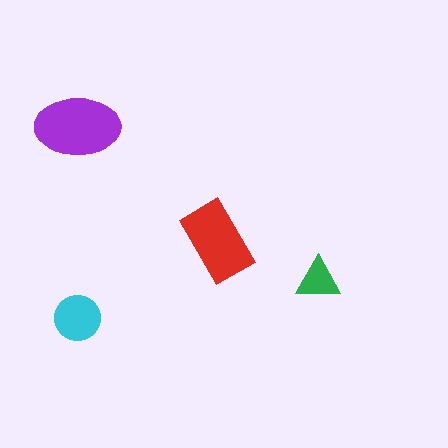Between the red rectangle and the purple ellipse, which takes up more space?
The purple ellipse.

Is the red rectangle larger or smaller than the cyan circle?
Larger.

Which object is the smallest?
The green triangle.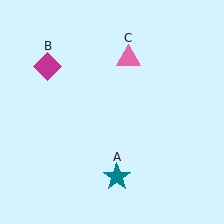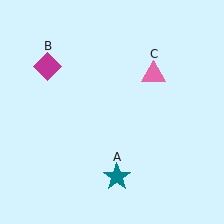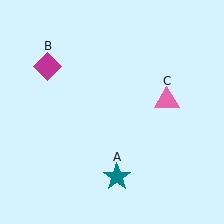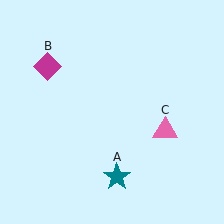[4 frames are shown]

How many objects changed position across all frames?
1 object changed position: pink triangle (object C).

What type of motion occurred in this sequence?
The pink triangle (object C) rotated clockwise around the center of the scene.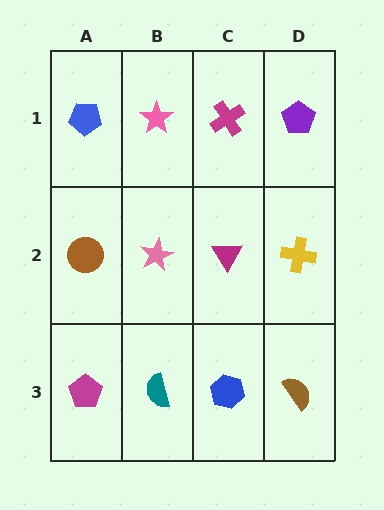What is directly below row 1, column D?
A yellow cross.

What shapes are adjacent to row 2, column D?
A purple pentagon (row 1, column D), a brown semicircle (row 3, column D), a magenta triangle (row 2, column C).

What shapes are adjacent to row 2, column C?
A magenta cross (row 1, column C), a blue hexagon (row 3, column C), a pink star (row 2, column B), a yellow cross (row 2, column D).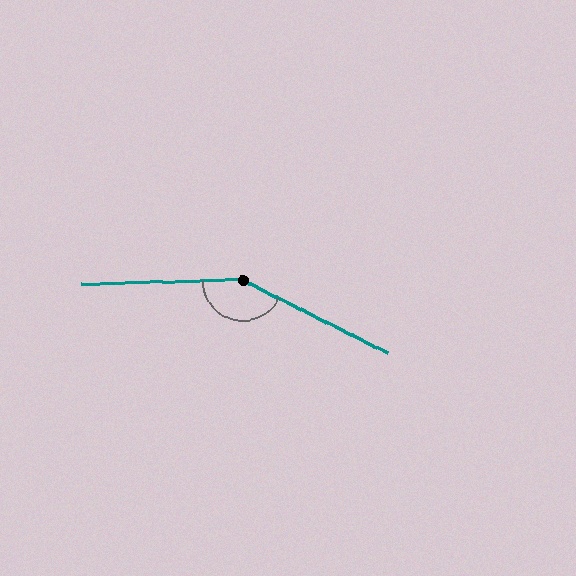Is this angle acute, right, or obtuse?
It is obtuse.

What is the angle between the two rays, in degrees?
Approximately 152 degrees.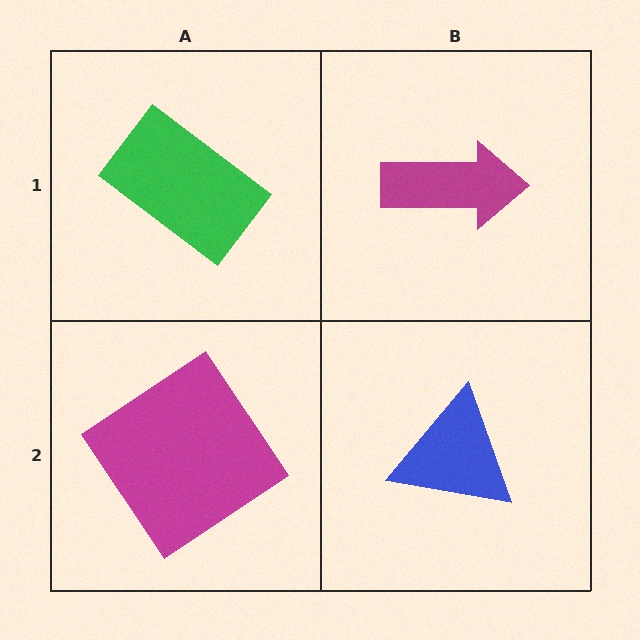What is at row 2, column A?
A magenta diamond.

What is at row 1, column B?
A magenta arrow.